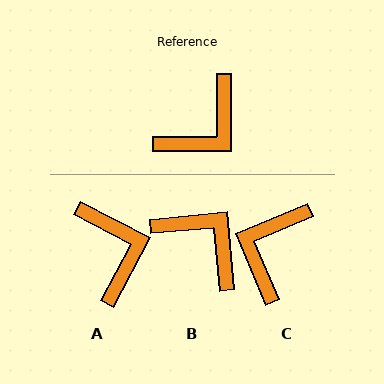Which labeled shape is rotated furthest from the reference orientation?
C, about 157 degrees away.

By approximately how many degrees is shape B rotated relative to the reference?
Approximately 95 degrees counter-clockwise.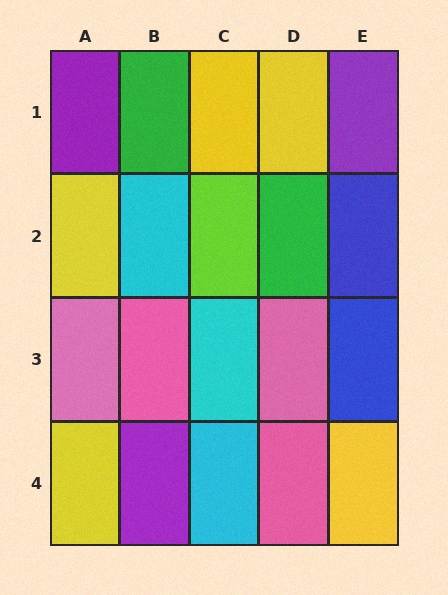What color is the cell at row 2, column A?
Yellow.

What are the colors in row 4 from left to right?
Yellow, purple, cyan, pink, yellow.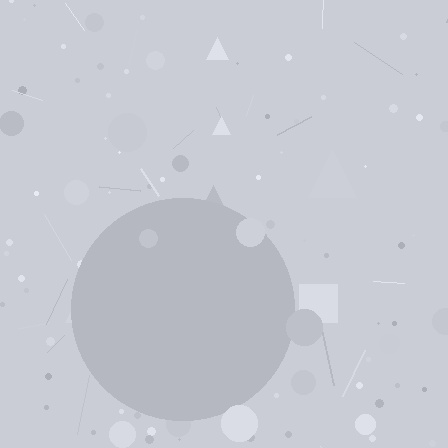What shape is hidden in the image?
A circle is hidden in the image.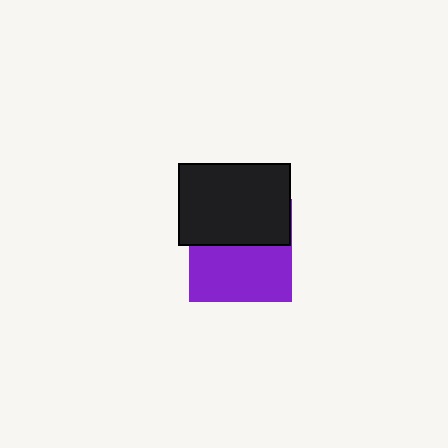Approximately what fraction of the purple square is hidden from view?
Roughly 45% of the purple square is hidden behind the black rectangle.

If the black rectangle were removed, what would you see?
You would see the complete purple square.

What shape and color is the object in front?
The object in front is a black rectangle.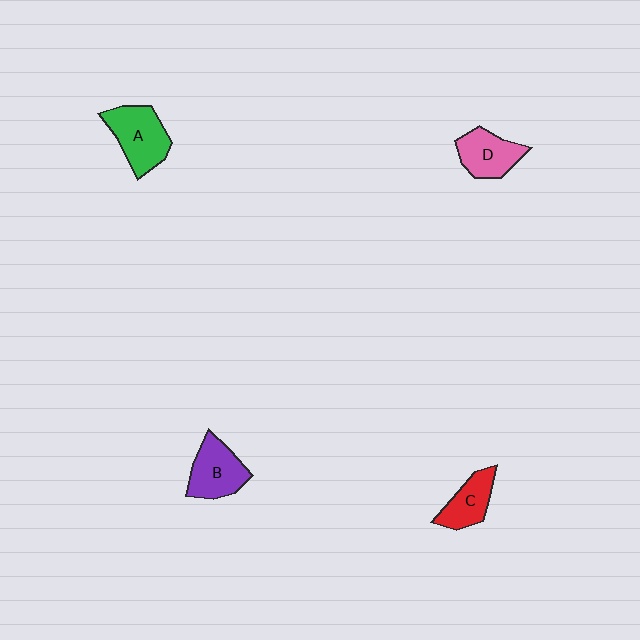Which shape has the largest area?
Shape A (green).